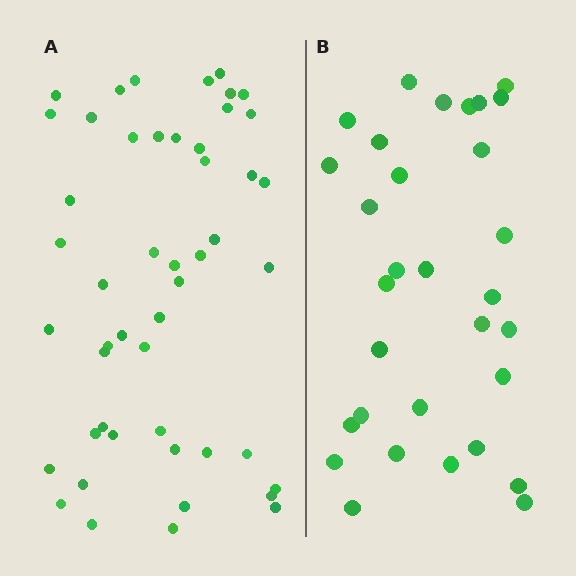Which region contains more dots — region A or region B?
Region A (the left region) has more dots.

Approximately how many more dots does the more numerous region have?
Region A has approximately 20 more dots than region B.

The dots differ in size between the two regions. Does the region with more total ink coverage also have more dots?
No. Region B has more total ink coverage because its dots are larger, but region A actually contains more individual dots. Total area can be misleading — the number of items is what matters here.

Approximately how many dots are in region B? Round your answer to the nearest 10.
About 30 dots. (The exact count is 31, which rounds to 30.)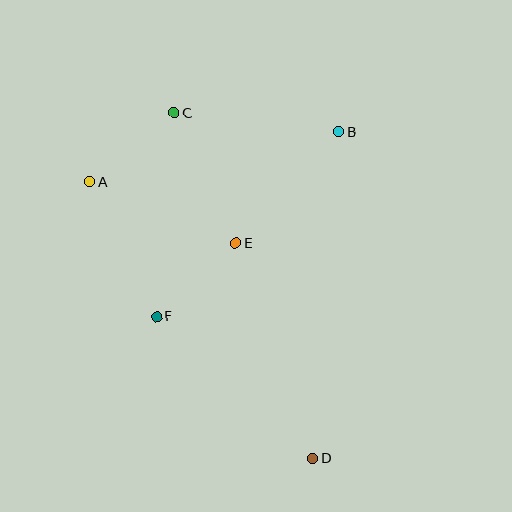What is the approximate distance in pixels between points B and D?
The distance between B and D is approximately 328 pixels.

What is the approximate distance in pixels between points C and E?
The distance between C and E is approximately 144 pixels.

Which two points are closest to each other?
Points E and F are closest to each other.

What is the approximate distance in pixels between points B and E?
The distance between B and E is approximately 152 pixels.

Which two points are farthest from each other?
Points C and D are farthest from each other.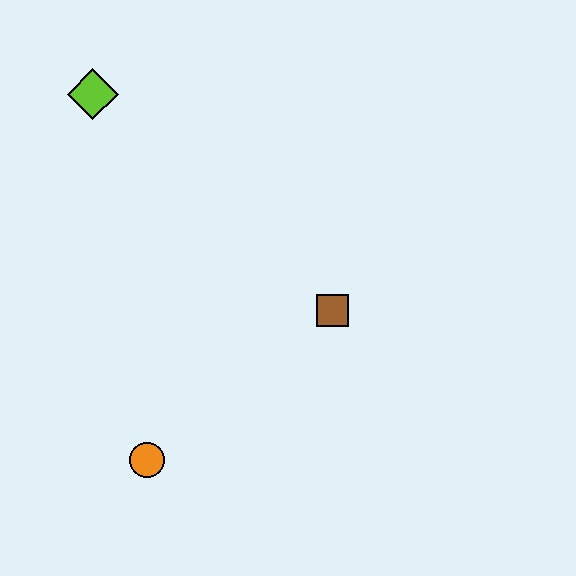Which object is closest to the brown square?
The orange circle is closest to the brown square.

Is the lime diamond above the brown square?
Yes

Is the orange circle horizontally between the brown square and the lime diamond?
Yes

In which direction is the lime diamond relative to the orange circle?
The lime diamond is above the orange circle.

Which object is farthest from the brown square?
The lime diamond is farthest from the brown square.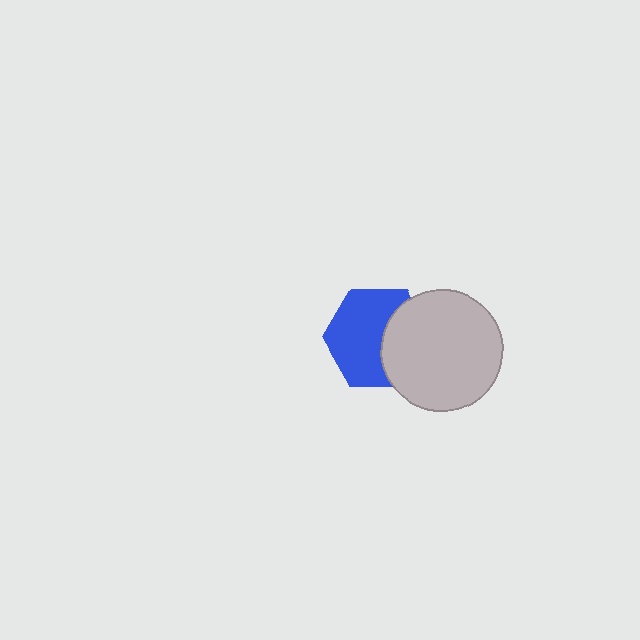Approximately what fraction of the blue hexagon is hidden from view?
Roughly 37% of the blue hexagon is hidden behind the light gray circle.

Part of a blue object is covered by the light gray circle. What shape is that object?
It is a hexagon.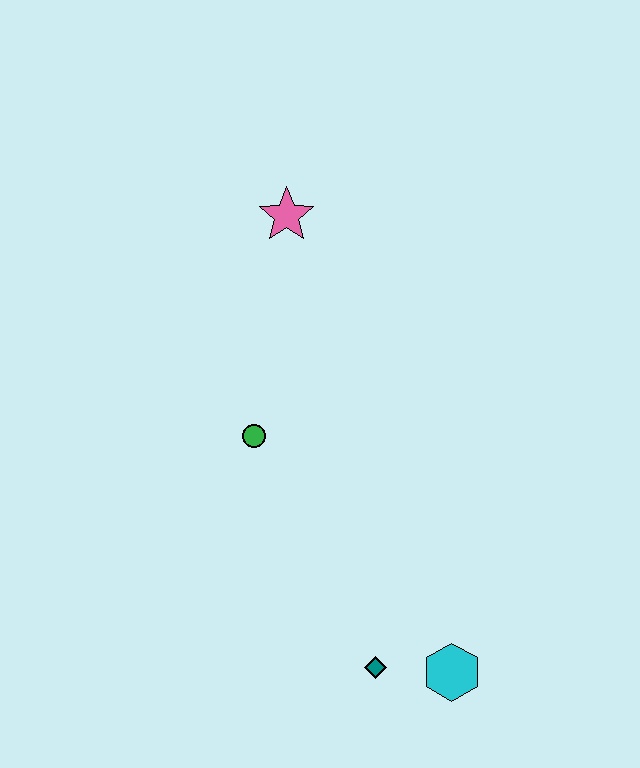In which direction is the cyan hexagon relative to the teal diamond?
The cyan hexagon is to the right of the teal diamond.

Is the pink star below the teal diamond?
No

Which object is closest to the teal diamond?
The cyan hexagon is closest to the teal diamond.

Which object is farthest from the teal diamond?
The pink star is farthest from the teal diamond.